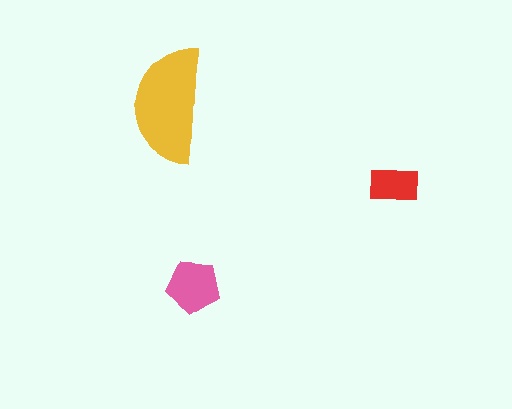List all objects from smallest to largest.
The red rectangle, the pink pentagon, the yellow semicircle.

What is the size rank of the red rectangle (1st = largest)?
3rd.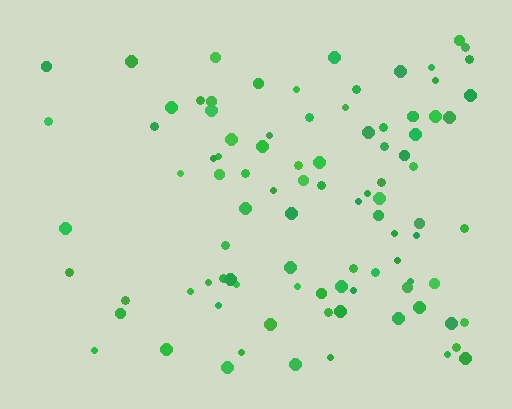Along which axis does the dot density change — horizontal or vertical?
Horizontal.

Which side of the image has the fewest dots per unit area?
The left.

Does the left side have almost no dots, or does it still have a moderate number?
Still a moderate number, just noticeably fewer than the right.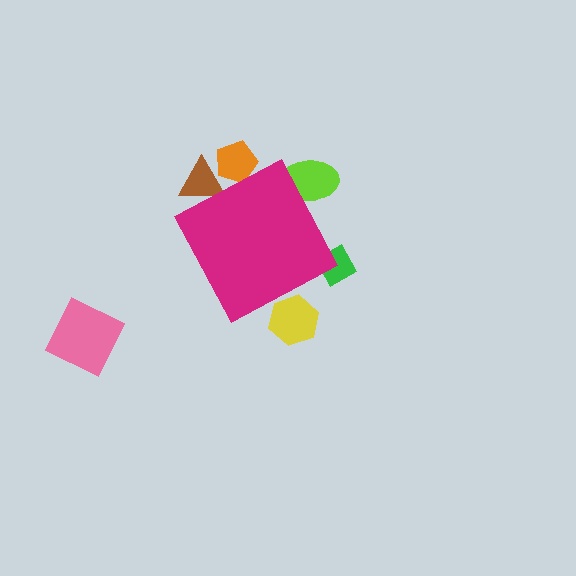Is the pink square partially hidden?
No, the pink square is fully visible.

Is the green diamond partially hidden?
Yes, the green diamond is partially hidden behind the magenta diamond.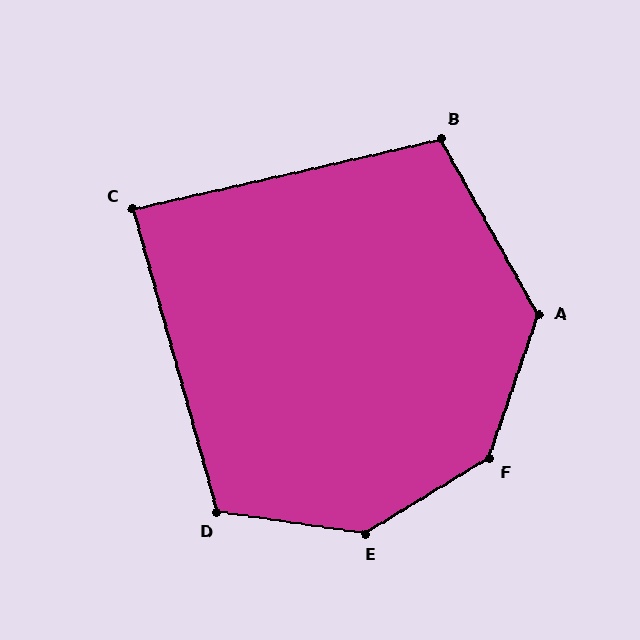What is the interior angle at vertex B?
Approximately 106 degrees (obtuse).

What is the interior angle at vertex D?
Approximately 114 degrees (obtuse).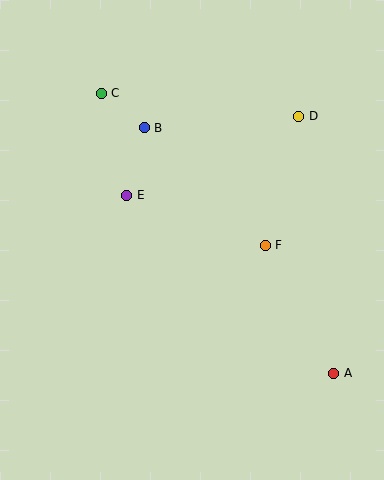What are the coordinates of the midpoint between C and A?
The midpoint between C and A is at (218, 233).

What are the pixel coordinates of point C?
Point C is at (101, 93).